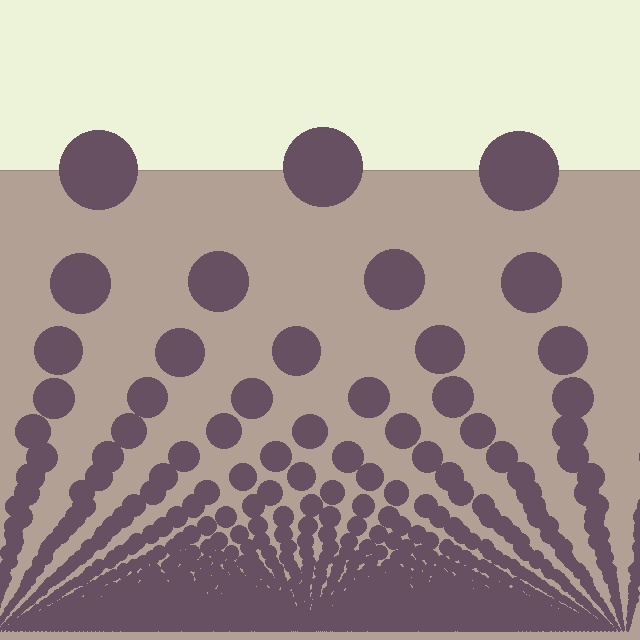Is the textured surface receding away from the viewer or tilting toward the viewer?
The surface appears to tilt toward the viewer. Texture elements get larger and sparser toward the top.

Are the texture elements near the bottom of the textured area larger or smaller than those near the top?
Smaller. The gradient is inverted — elements near the bottom are smaller and denser.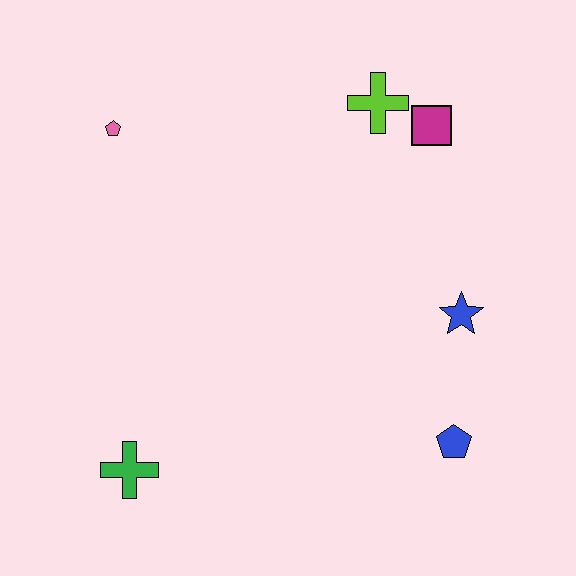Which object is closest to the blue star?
The blue pentagon is closest to the blue star.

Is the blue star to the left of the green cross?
No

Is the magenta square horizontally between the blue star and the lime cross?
Yes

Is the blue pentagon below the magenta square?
Yes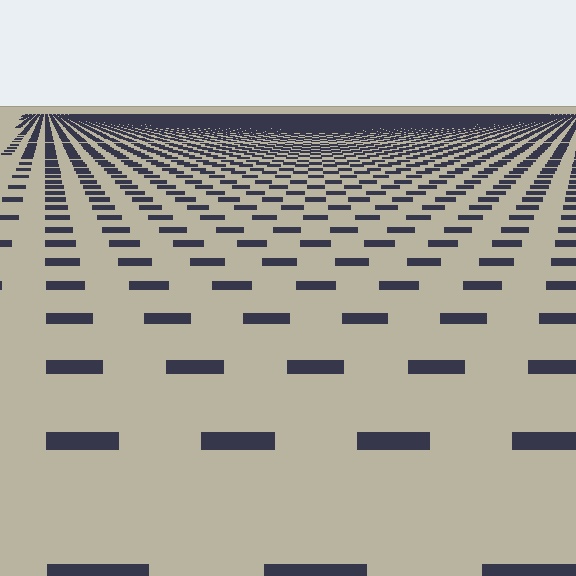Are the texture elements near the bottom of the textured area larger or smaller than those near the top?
Larger. Near the bottom, elements are closer to the viewer and appear at a bigger on-screen size.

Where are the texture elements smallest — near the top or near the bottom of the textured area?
Near the top.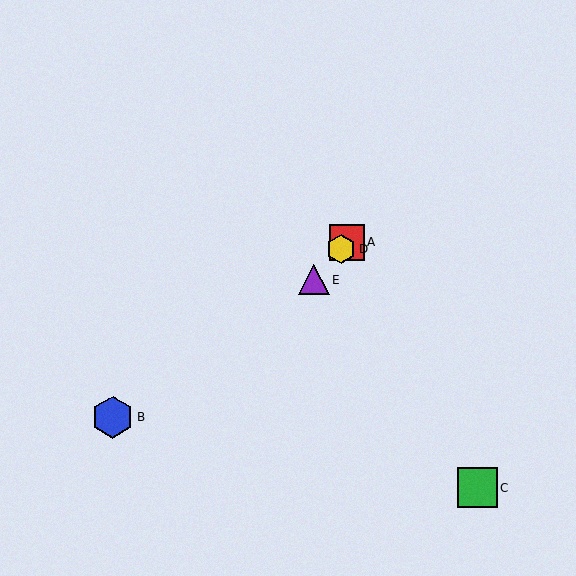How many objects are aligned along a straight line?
3 objects (A, D, E) are aligned along a straight line.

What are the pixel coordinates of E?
Object E is at (314, 280).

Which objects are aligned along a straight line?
Objects A, D, E are aligned along a straight line.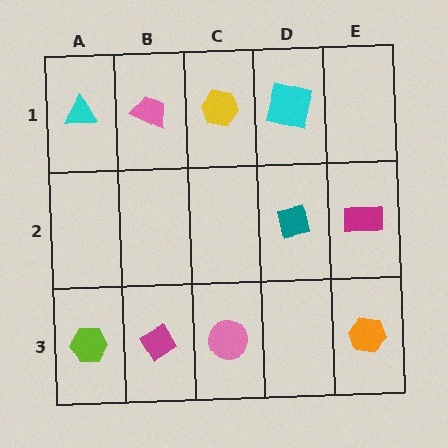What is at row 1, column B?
A pink trapezoid.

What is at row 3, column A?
A lime hexagon.